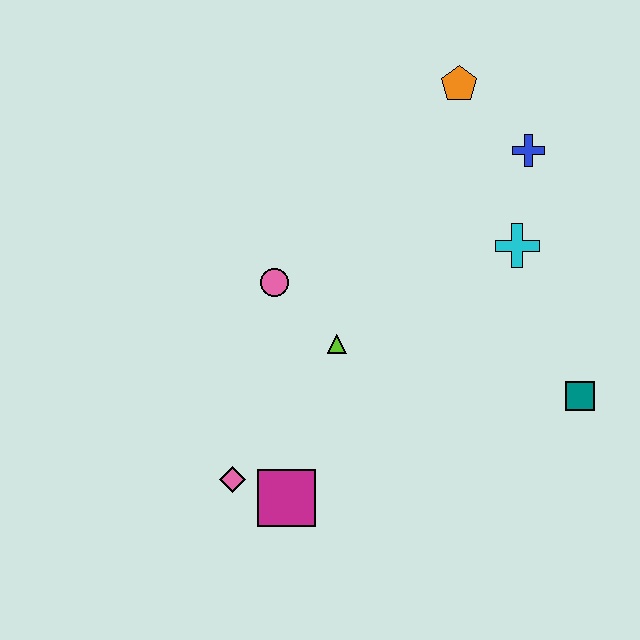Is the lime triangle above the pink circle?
No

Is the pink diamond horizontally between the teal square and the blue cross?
No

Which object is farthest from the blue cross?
The pink diamond is farthest from the blue cross.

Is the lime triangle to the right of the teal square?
No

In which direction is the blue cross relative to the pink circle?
The blue cross is to the right of the pink circle.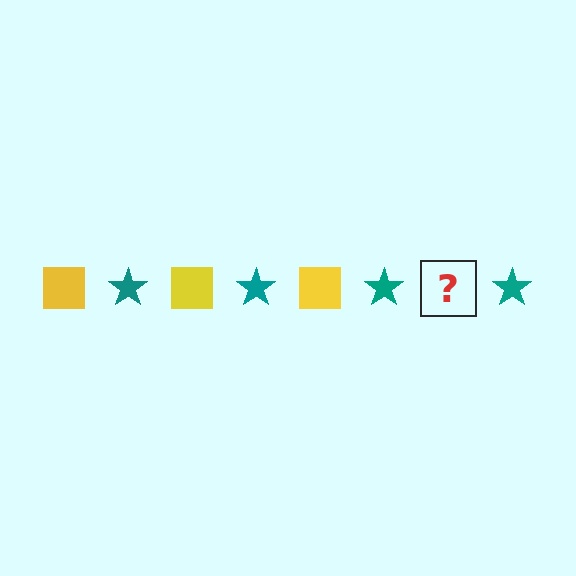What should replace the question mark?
The question mark should be replaced with a yellow square.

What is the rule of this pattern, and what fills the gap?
The rule is that the pattern alternates between yellow square and teal star. The gap should be filled with a yellow square.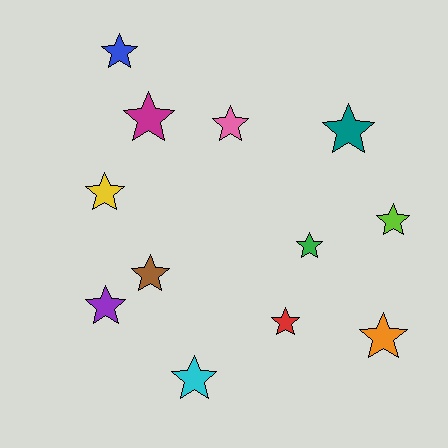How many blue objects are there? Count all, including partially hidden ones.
There is 1 blue object.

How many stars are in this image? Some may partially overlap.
There are 12 stars.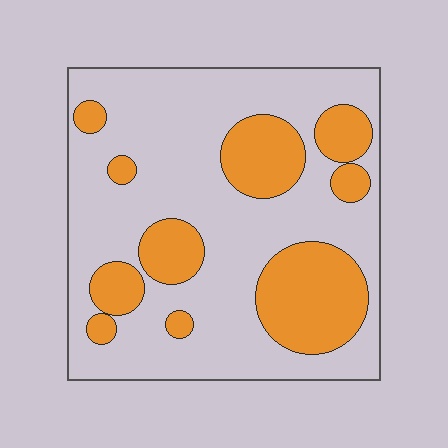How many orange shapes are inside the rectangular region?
10.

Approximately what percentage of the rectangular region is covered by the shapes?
Approximately 30%.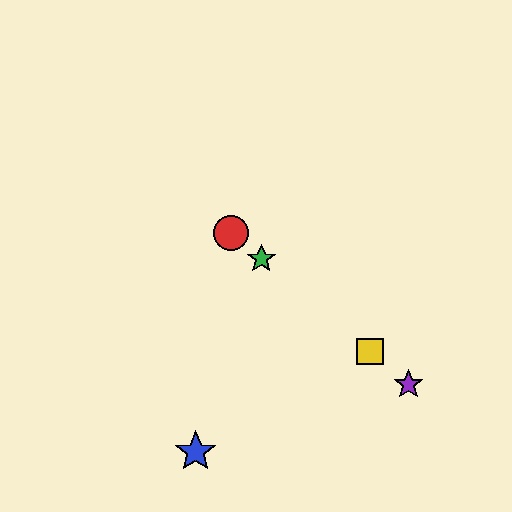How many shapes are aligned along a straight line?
4 shapes (the red circle, the green star, the yellow square, the purple star) are aligned along a straight line.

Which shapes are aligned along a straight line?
The red circle, the green star, the yellow square, the purple star are aligned along a straight line.